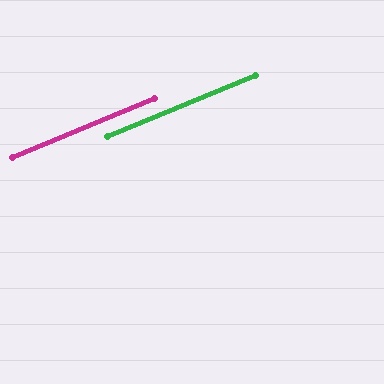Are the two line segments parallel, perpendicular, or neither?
Parallel — their directions differ by only 0.2°.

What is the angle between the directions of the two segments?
Approximately 0 degrees.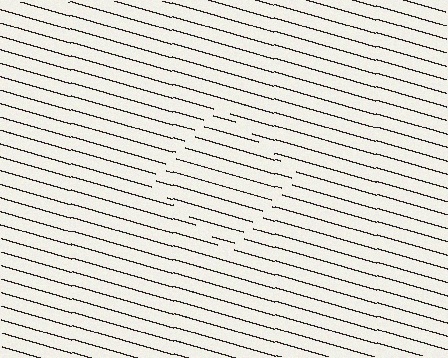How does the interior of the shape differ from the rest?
The interior of the shape contains the same grating, shifted by half a period — the contour is defined by the phase discontinuity where line-ends from the inner and outer gratings abut.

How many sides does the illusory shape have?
4 sides — the line-ends trace a square.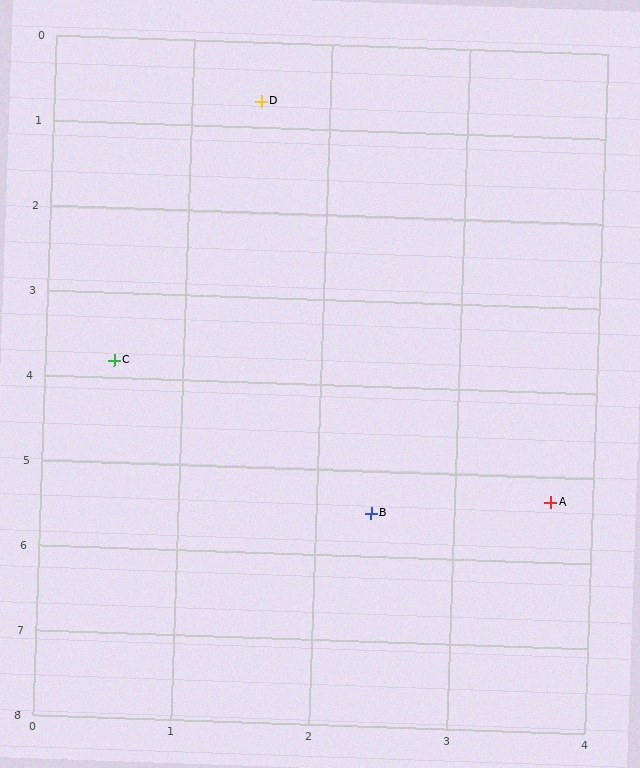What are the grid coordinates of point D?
Point D is at approximately (1.5, 0.7).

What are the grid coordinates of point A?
Point A is at approximately (3.7, 5.3).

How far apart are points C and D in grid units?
Points C and D are about 3.3 grid units apart.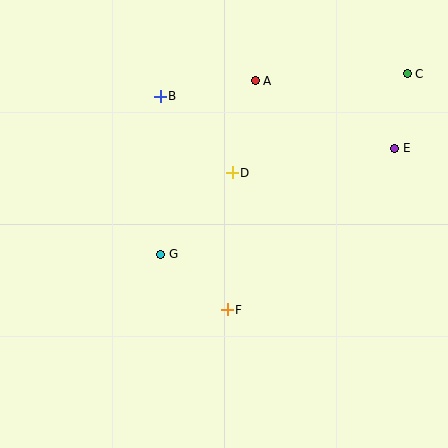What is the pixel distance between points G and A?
The distance between G and A is 198 pixels.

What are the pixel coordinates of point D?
Point D is at (232, 173).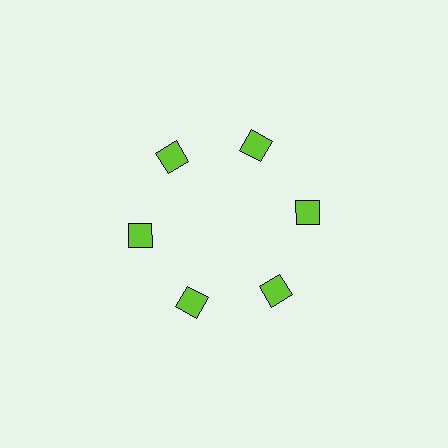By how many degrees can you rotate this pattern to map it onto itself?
The pattern maps onto itself every 60 degrees of rotation.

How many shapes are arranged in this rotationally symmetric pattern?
There are 6 shapes, arranged in 6 groups of 1.